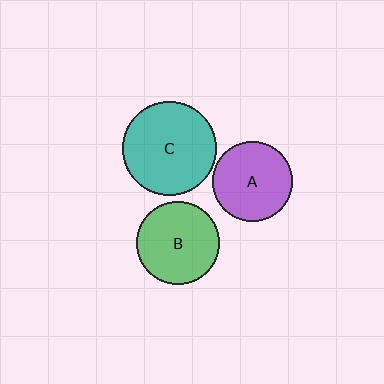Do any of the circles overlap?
No, none of the circles overlap.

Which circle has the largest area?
Circle C (teal).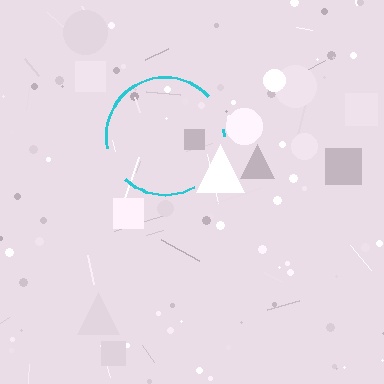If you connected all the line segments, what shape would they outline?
They would outline a circle.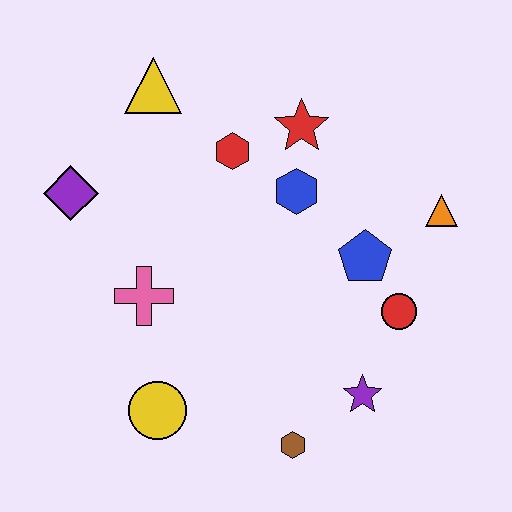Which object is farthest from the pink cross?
The orange triangle is farthest from the pink cross.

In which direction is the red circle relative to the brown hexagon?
The red circle is above the brown hexagon.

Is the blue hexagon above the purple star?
Yes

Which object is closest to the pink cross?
The yellow circle is closest to the pink cross.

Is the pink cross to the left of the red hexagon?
Yes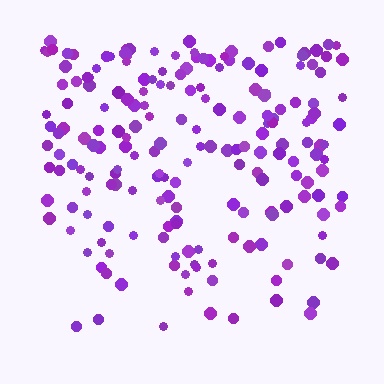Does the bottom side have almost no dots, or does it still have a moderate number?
Still a moderate number, just noticeably fewer than the top.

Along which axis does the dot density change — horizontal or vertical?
Vertical.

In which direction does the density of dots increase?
From bottom to top, with the top side densest.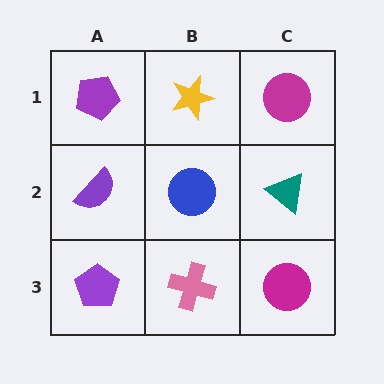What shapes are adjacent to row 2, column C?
A magenta circle (row 1, column C), a magenta circle (row 3, column C), a blue circle (row 2, column B).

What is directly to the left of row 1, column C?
A yellow star.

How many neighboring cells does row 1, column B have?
3.